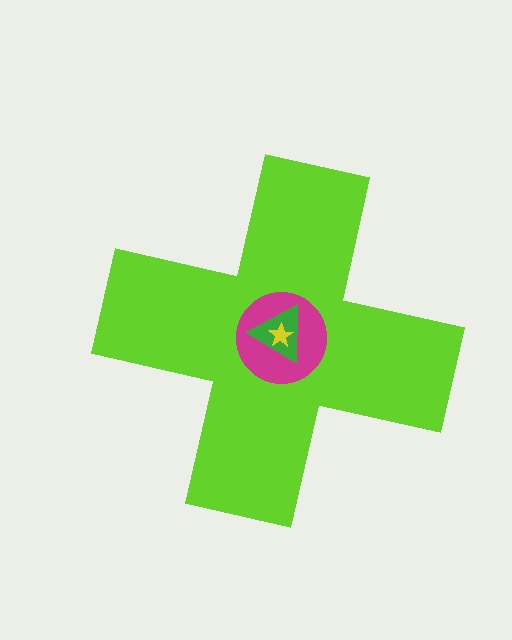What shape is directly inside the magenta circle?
The green triangle.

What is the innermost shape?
The yellow star.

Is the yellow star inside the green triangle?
Yes.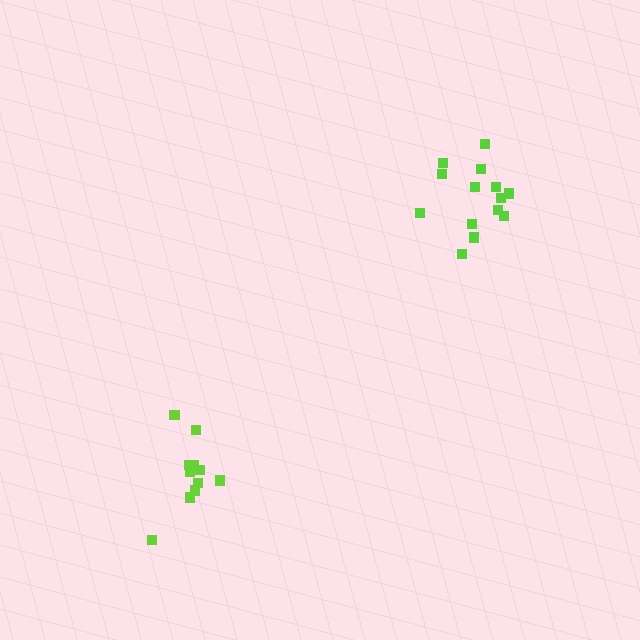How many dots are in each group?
Group 1: 14 dots, Group 2: 11 dots (25 total).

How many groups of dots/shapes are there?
There are 2 groups.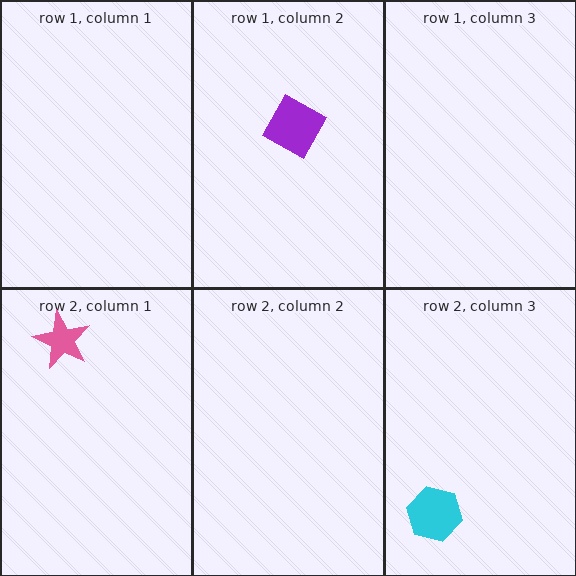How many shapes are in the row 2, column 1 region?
1.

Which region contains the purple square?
The row 1, column 2 region.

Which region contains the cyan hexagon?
The row 2, column 3 region.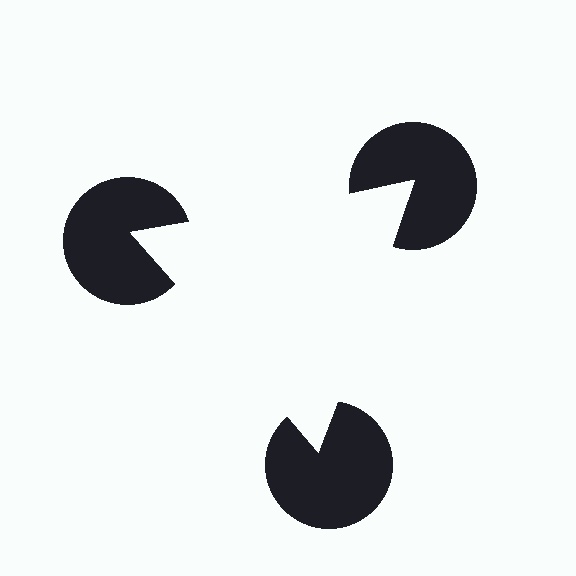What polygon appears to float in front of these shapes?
An illusory triangle — its edges are inferred from the aligned wedge cuts in the pac-man discs, not physically drawn.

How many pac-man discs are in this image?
There are 3 — one at each vertex of the illusory triangle.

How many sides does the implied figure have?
3 sides.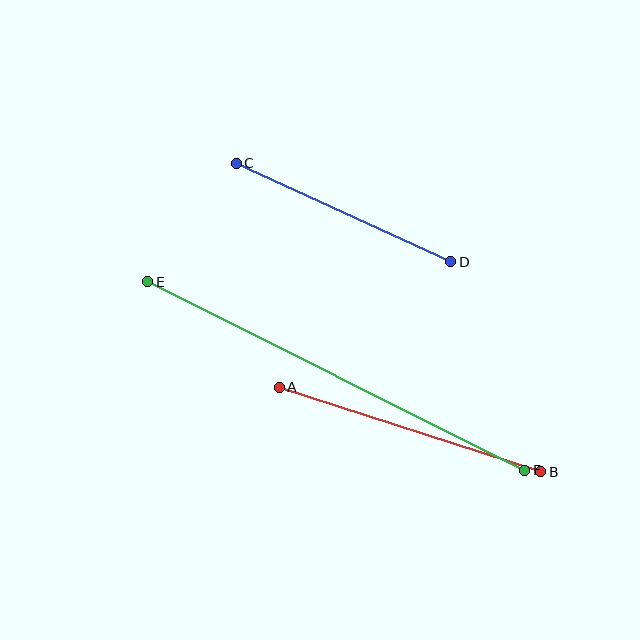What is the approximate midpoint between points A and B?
The midpoint is at approximately (410, 429) pixels.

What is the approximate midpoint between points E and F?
The midpoint is at approximately (336, 376) pixels.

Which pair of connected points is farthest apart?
Points E and F are farthest apart.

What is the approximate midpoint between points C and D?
The midpoint is at approximately (344, 213) pixels.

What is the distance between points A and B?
The distance is approximately 275 pixels.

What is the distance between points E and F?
The distance is approximately 422 pixels.